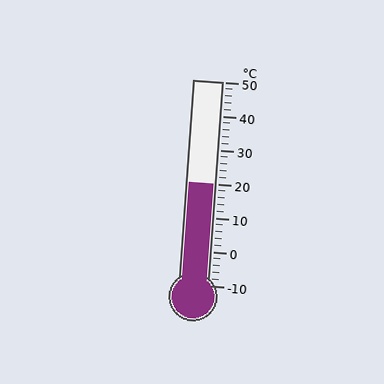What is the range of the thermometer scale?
The thermometer scale ranges from -10°C to 50°C.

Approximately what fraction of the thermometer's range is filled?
The thermometer is filled to approximately 50% of its range.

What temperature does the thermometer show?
The thermometer shows approximately 20°C.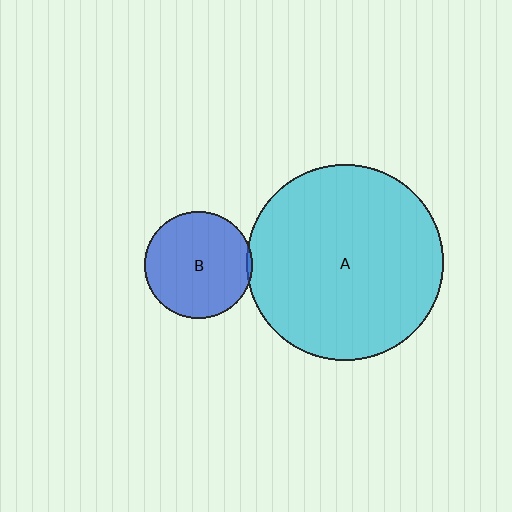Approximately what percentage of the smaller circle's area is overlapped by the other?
Approximately 5%.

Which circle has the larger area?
Circle A (cyan).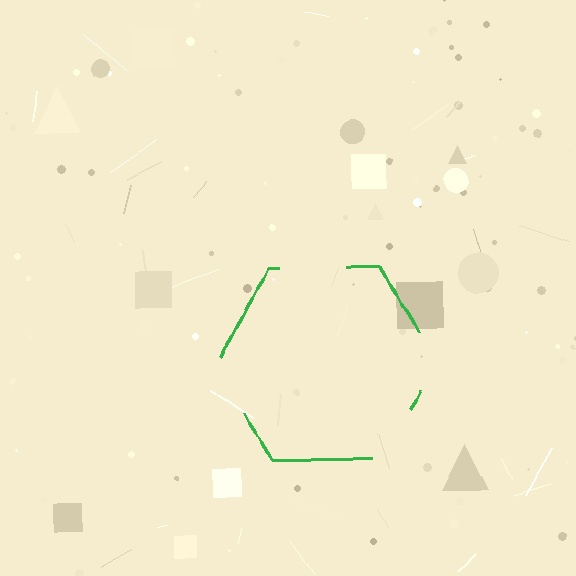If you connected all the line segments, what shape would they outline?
They would outline a hexagon.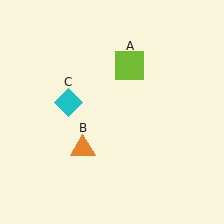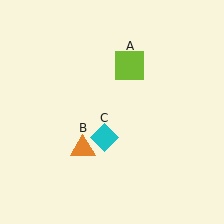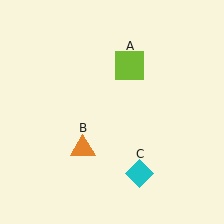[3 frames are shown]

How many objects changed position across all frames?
1 object changed position: cyan diamond (object C).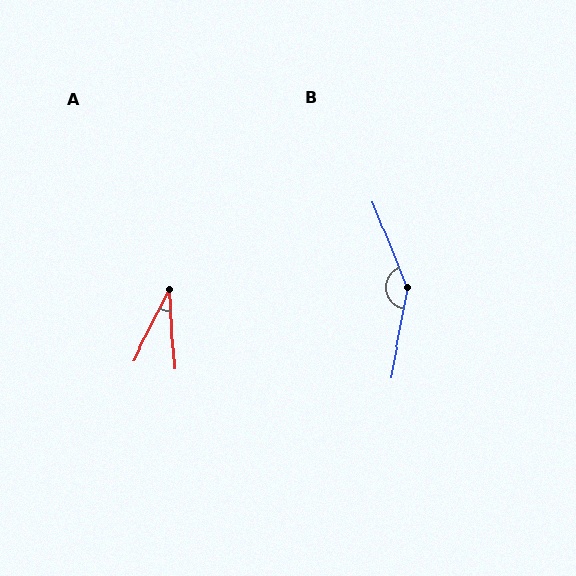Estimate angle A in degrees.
Approximately 30 degrees.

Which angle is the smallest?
A, at approximately 30 degrees.